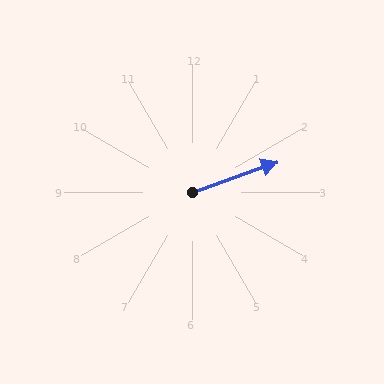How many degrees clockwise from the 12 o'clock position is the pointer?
Approximately 71 degrees.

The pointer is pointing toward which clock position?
Roughly 2 o'clock.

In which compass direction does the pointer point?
East.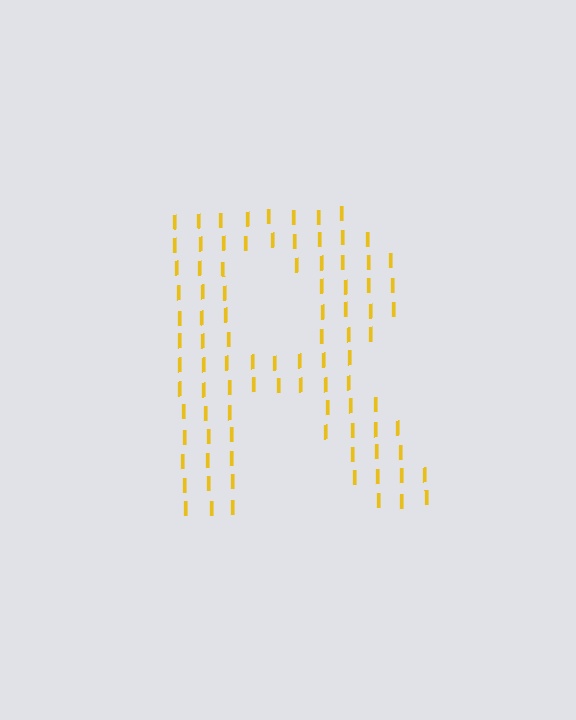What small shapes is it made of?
It is made of small letter I's.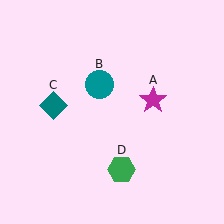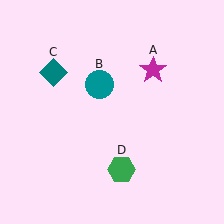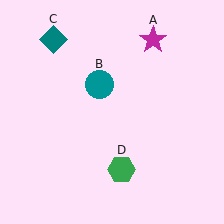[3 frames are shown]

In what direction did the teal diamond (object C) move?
The teal diamond (object C) moved up.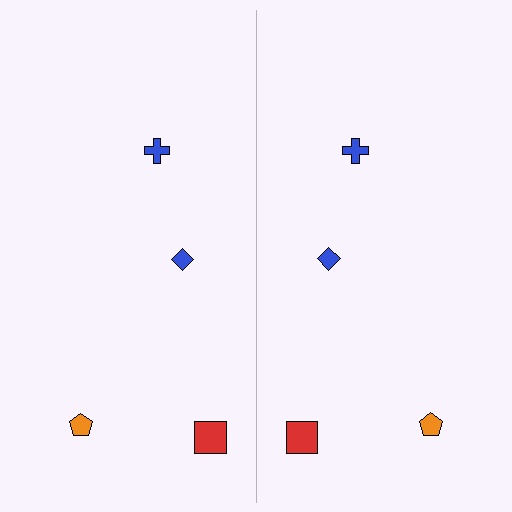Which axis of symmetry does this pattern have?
The pattern has a vertical axis of symmetry running through the center of the image.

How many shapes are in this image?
There are 8 shapes in this image.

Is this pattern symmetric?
Yes, this pattern has bilateral (reflection) symmetry.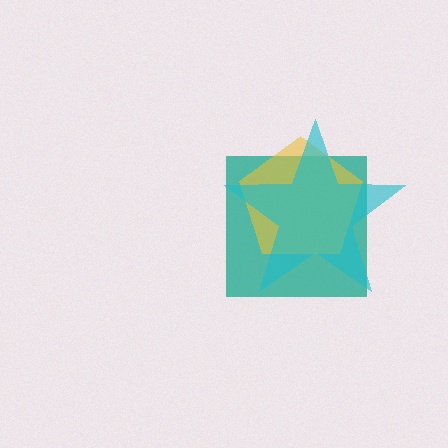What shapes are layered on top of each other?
The layered shapes are: a teal square, a yellow pentagon, a cyan star.